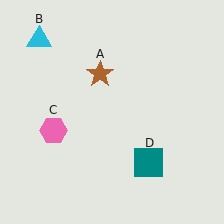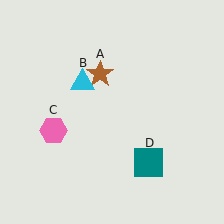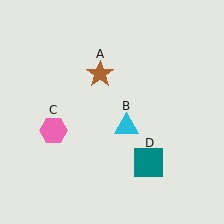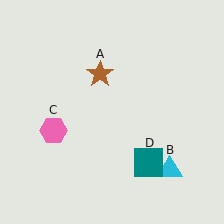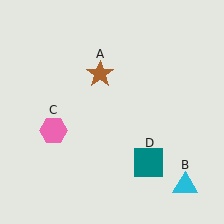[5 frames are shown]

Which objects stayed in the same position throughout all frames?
Brown star (object A) and pink hexagon (object C) and teal square (object D) remained stationary.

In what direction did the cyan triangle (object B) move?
The cyan triangle (object B) moved down and to the right.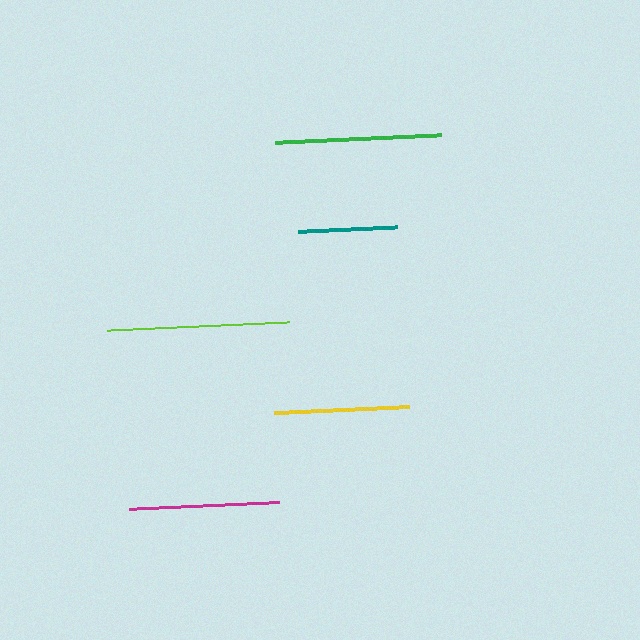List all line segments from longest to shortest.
From longest to shortest: lime, green, magenta, yellow, teal.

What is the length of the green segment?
The green segment is approximately 165 pixels long.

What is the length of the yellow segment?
The yellow segment is approximately 135 pixels long.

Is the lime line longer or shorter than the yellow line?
The lime line is longer than the yellow line.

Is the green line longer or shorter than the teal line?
The green line is longer than the teal line.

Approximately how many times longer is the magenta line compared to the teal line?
The magenta line is approximately 1.5 times the length of the teal line.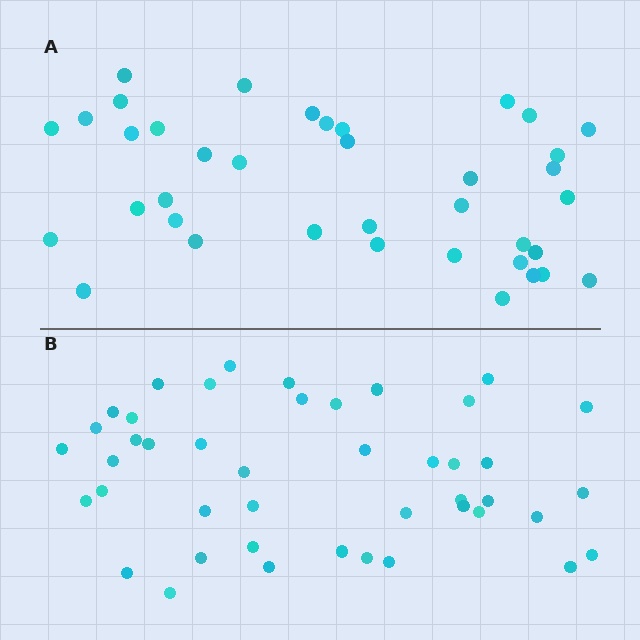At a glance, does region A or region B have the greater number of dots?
Region B (the bottom region) has more dots.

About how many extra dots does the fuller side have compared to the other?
Region B has about 6 more dots than region A.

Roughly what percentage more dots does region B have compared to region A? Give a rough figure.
About 15% more.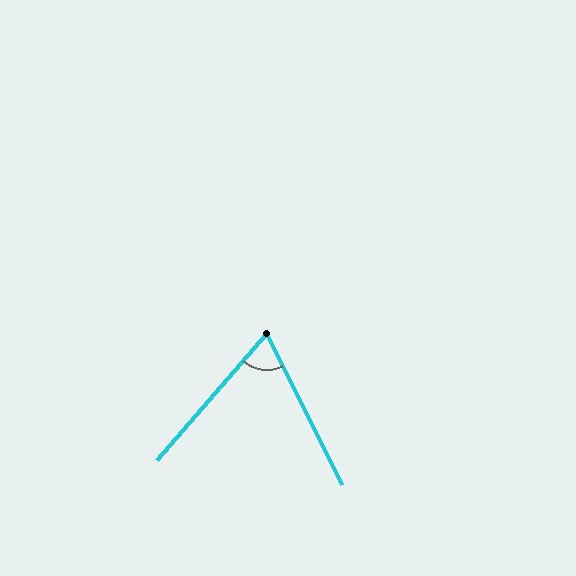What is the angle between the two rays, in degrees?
Approximately 67 degrees.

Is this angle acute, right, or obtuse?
It is acute.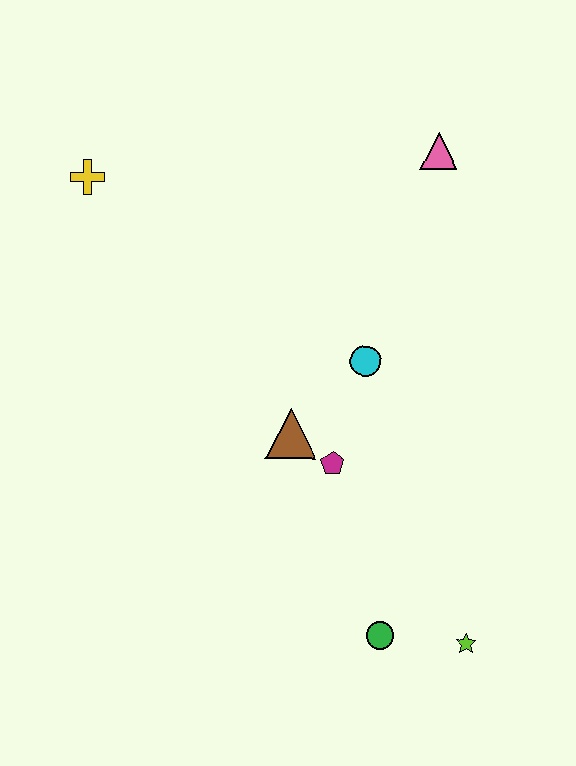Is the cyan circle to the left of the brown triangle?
No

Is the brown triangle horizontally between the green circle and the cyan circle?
No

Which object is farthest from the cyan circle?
The yellow cross is farthest from the cyan circle.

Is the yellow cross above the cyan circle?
Yes